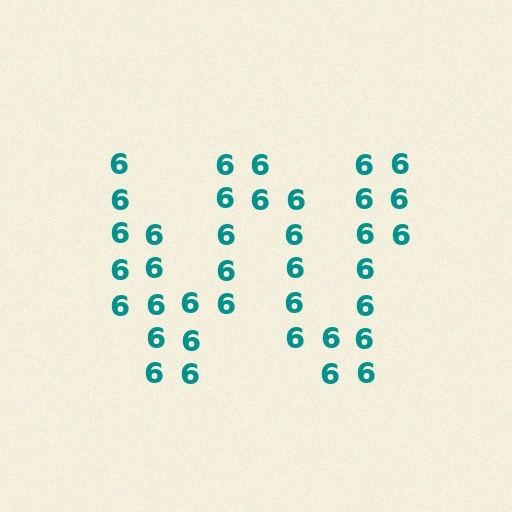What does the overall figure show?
The overall figure shows the letter W.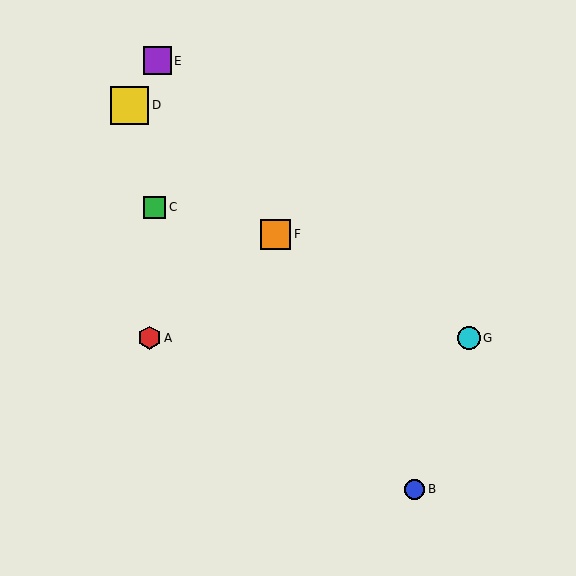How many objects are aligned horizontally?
2 objects (A, G) are aligned horizontally.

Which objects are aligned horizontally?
Objects A, G are aligned horizontally.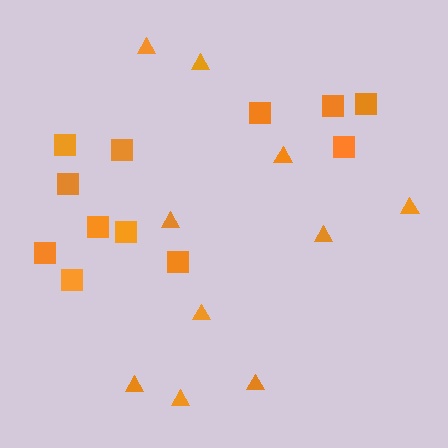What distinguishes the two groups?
There are 2 groups: one group of squares (12) and one group of triangles (10).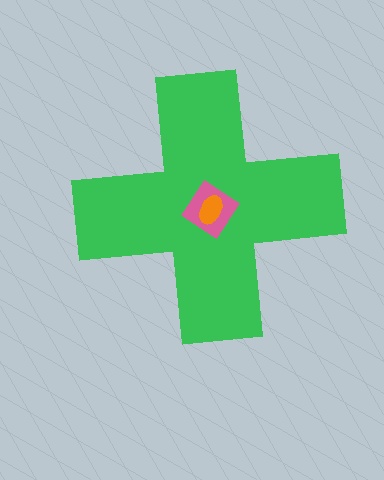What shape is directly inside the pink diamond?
The orange ellipse.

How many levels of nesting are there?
3.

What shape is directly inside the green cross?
The pink diamond.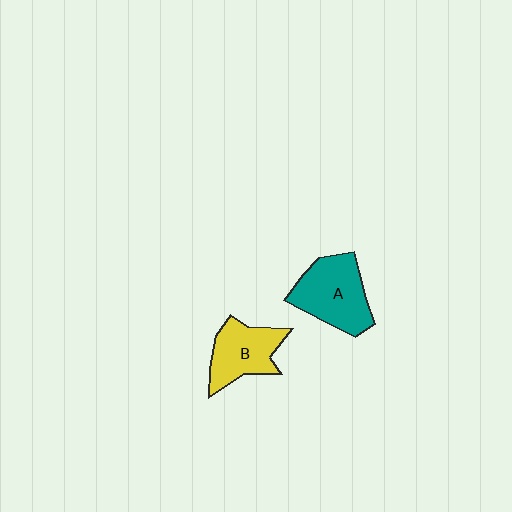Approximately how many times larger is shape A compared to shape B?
Approximately 1.2 times.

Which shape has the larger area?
Shape A (teal).